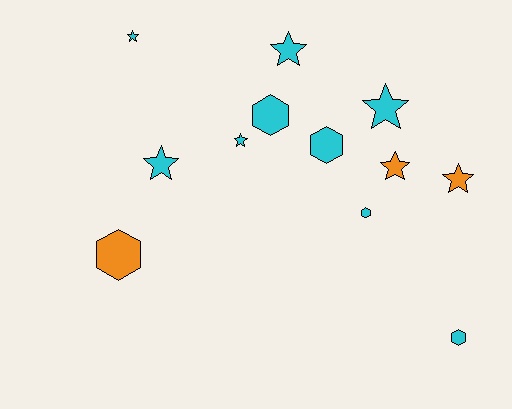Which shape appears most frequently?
Star, with 7 objects.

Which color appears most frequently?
Cyan, with 9 objects.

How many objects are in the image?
There are 12 objects.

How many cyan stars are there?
There are 5 cyan stars.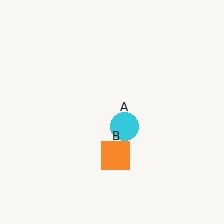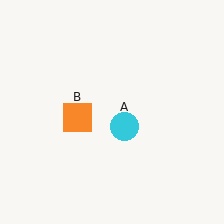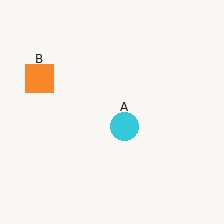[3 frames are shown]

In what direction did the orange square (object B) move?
The orange square (object B) moved up and to the left.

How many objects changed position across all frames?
1 object changed position: orange square (object B).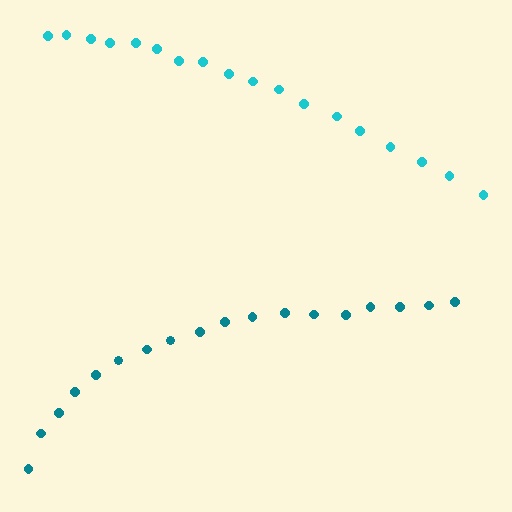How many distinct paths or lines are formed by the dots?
There are 2 distinct paths.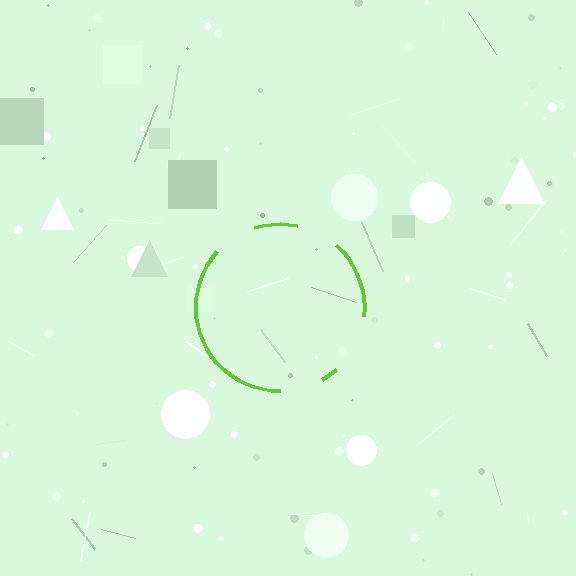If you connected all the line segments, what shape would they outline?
They would outline a circle.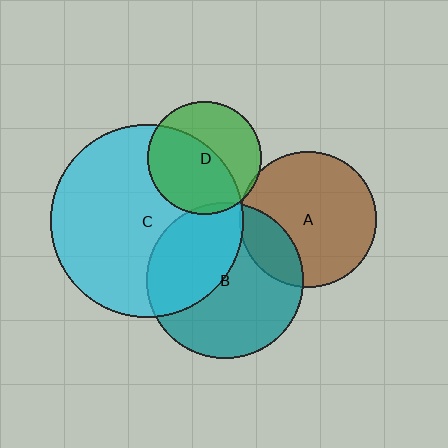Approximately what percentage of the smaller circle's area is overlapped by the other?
Approximately 5%.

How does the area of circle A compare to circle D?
Approximately 1.4 times.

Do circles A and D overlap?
Yes.